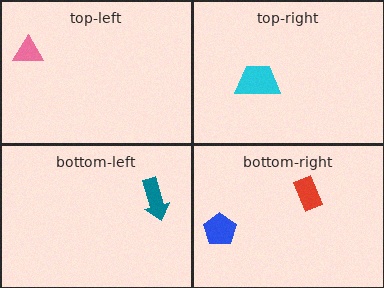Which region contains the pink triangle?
The top-left region.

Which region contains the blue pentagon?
The bottom-right region.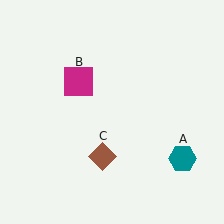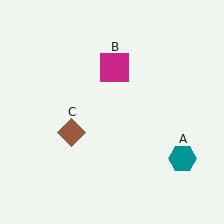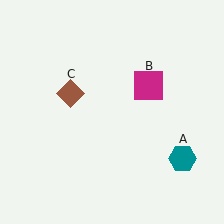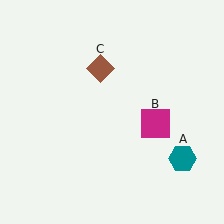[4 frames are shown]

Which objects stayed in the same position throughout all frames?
Teal hexagon (object A) remained stationary.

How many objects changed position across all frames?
2 objects changed position: magenta square (object B), brown diamond (object C).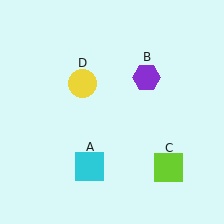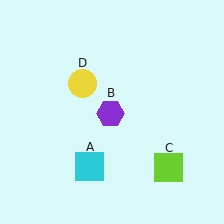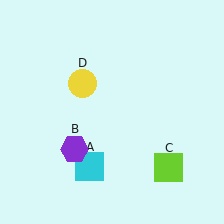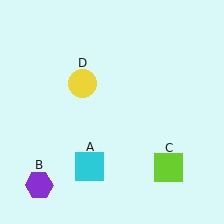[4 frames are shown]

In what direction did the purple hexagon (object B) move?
The purple hexagon (object B) moved down and to the left.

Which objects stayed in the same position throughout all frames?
Cyan square (object A) and lime square (object C) and yellow circle (object D) remained stationary.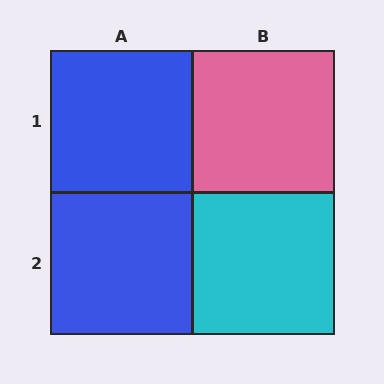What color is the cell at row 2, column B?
Cyan.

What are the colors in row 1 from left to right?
Blue, pink.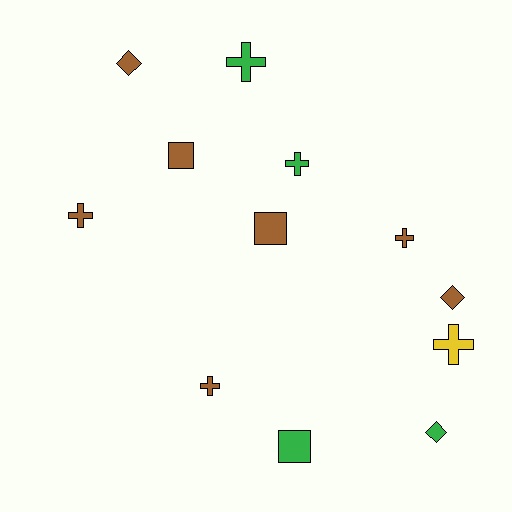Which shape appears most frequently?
Cross, with 6 objects.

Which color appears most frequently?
Brown, with 7 objects.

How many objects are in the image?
There are 12 objects.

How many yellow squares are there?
There are no yellow squares.